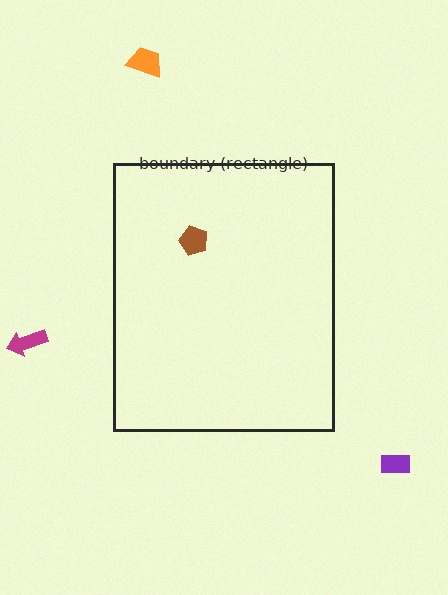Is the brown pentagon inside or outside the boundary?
Inside.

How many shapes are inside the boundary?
1 inside, 3 outside.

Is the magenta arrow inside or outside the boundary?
Outside.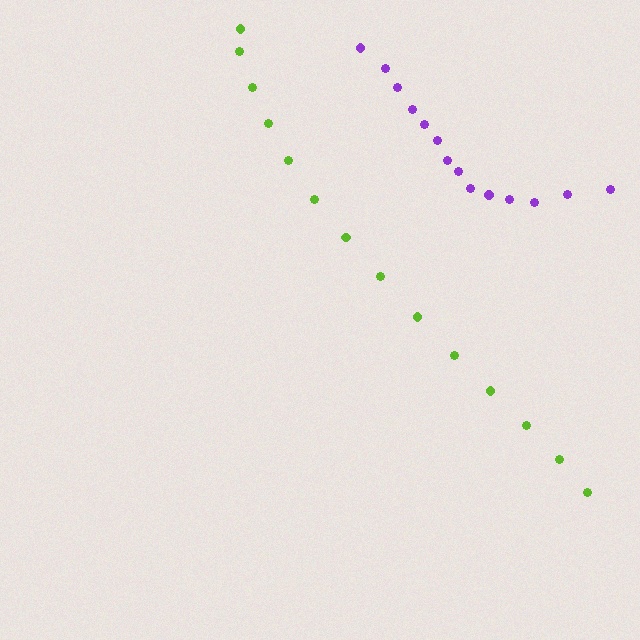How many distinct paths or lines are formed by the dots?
There are 2 distinct paths.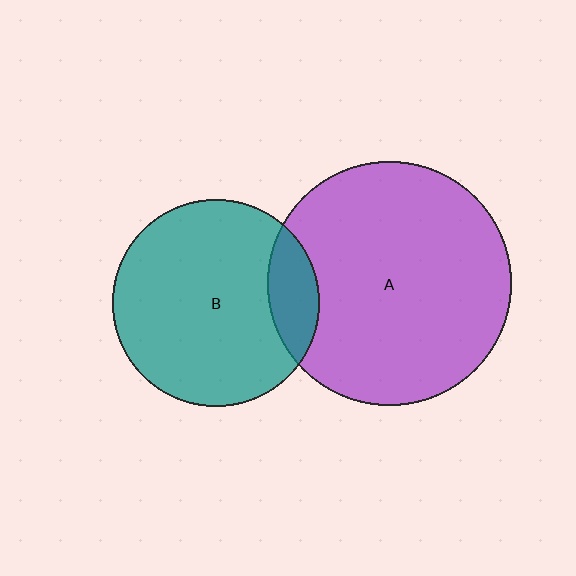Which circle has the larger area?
Circle A (purple).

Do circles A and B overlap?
Yes.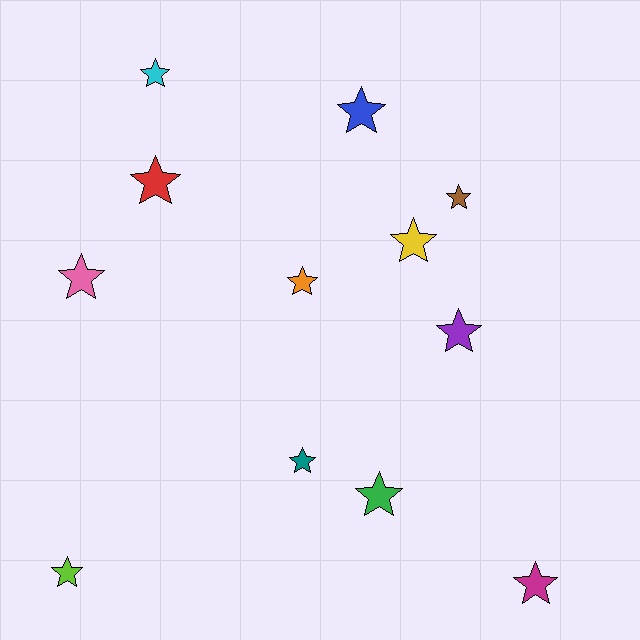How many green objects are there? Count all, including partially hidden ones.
There is 1 green object.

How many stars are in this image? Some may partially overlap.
There are 12 stars.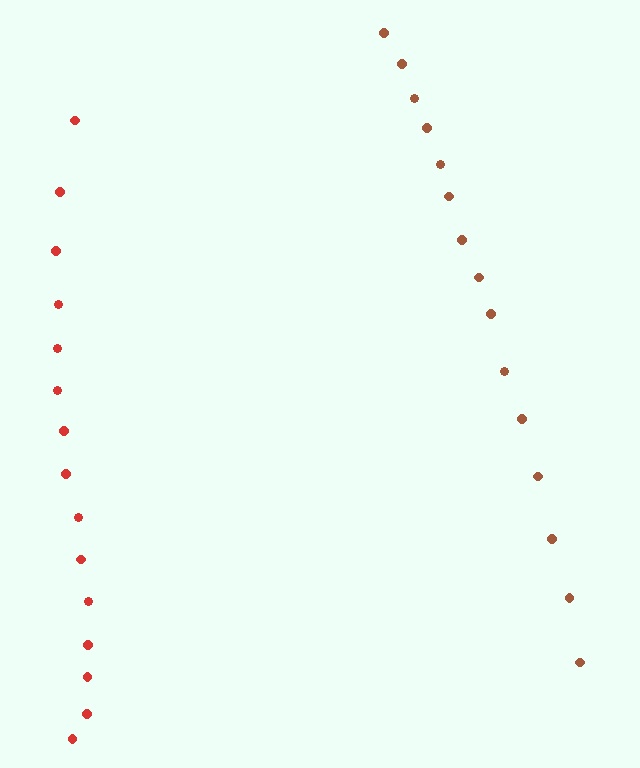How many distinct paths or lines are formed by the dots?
There are 2 distinct paths.